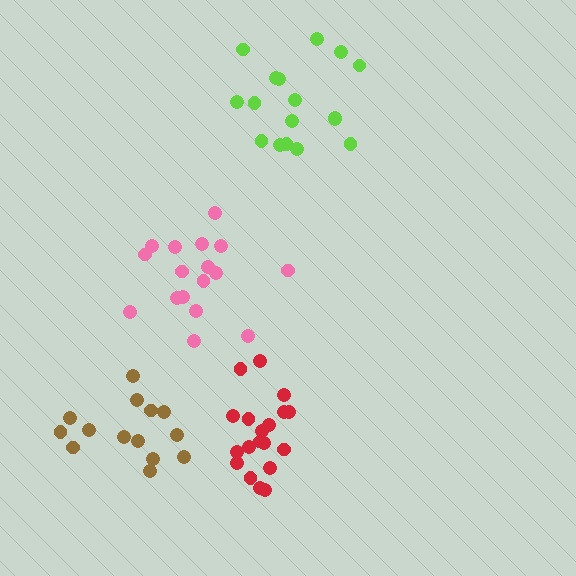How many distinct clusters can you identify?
There are 4 distinct clusters.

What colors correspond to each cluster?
The clusters are colored: pink, red, lime, brown.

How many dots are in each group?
Group 1: 17 dots, Group 2: 19 dots, Group 3: 17 dots, Group 4: 14 dots (67 total).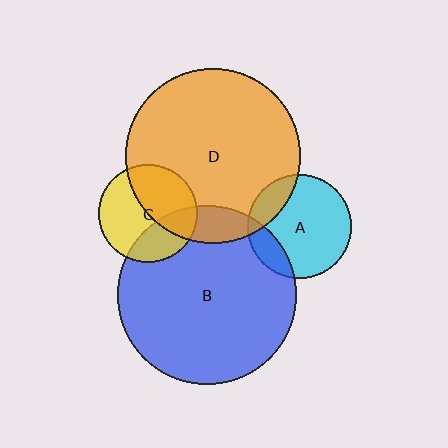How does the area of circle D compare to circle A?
Approximately 2.8 times.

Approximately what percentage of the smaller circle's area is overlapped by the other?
Approximately 10%.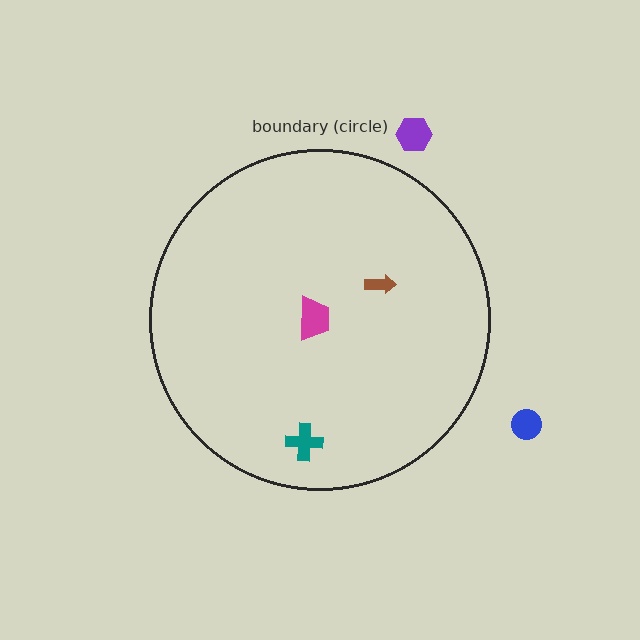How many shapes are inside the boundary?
3 inside, 2 outside.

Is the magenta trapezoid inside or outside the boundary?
Inside.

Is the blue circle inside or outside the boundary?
Outside.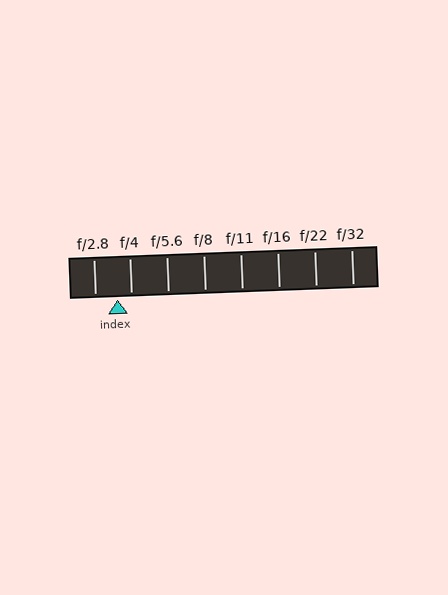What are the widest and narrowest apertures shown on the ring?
The widest aperture shown is f/2.8 and the narrowest is f/32.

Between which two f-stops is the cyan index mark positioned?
The index mark is between f/2.8 and f/4.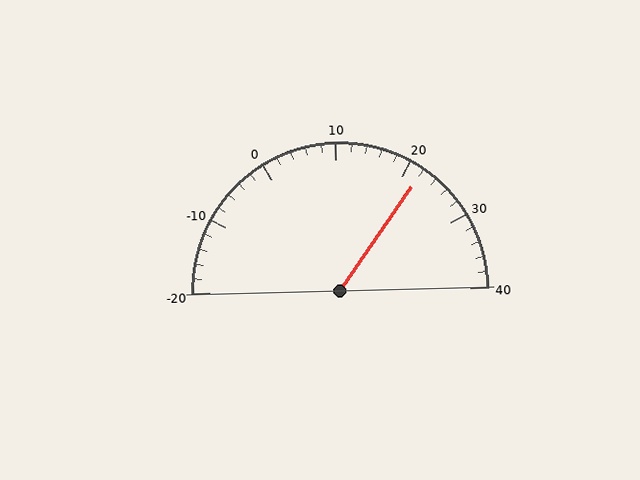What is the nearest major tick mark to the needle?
The nearest major tick mark is 20.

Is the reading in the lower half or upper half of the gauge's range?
The reading is in the upper half of the range (-20 to 40).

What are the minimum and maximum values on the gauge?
The gauge ranges from -20 to 40.